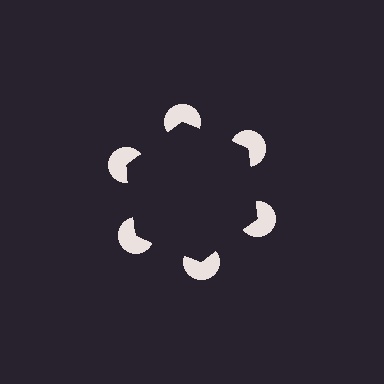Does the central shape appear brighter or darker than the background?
It typically appears slightly darker than the background, even though no actual brightness change is drawn.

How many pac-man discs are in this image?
There are 6 — one at each vertex of the illusory hexagon.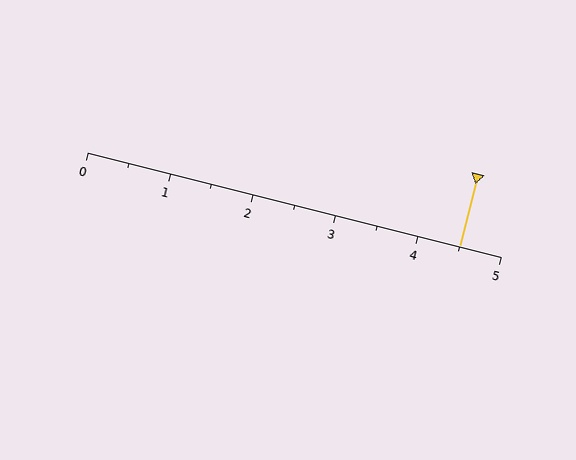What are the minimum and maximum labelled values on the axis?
The axis runs from 0 to 5.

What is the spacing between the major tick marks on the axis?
The major ticks are spaced 1 apart.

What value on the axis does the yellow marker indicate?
The marker indicates approximately 4.5.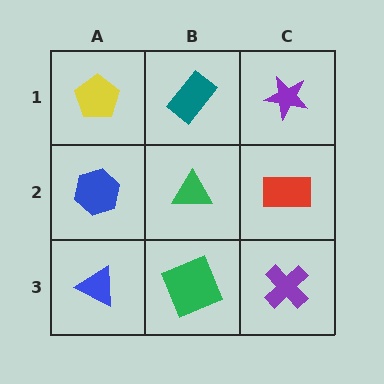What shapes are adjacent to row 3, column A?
A blue hexagon (row 2, column A), a green square (row 3, column B).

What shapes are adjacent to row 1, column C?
A red rectangle (row 2, column C), a teal rectangle (row 1, column B).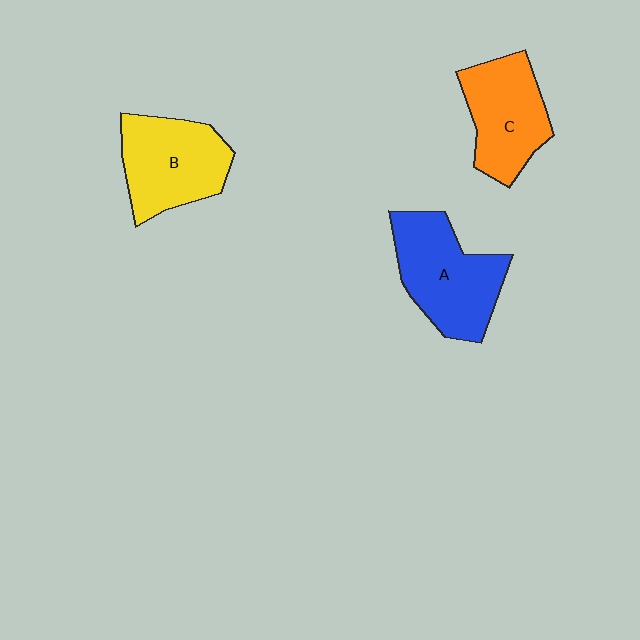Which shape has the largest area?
Shape A (blue).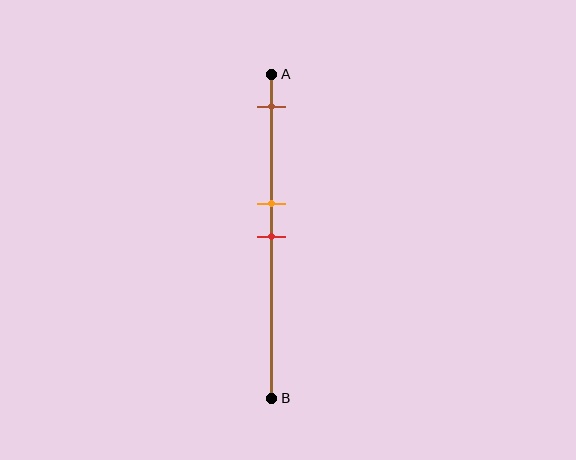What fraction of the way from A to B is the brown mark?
The brown mark is approximately 10% (0.1) of the way from A to B.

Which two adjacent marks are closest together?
The orange and red marks are the closest adjacent pair.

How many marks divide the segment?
There are 3 marks dividing the segment.